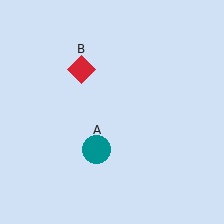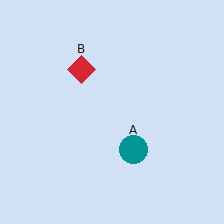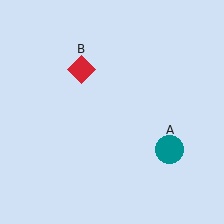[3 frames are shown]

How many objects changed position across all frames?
1 object changed position: teal circle (object A).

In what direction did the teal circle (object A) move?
The teal circle (object A) moved right.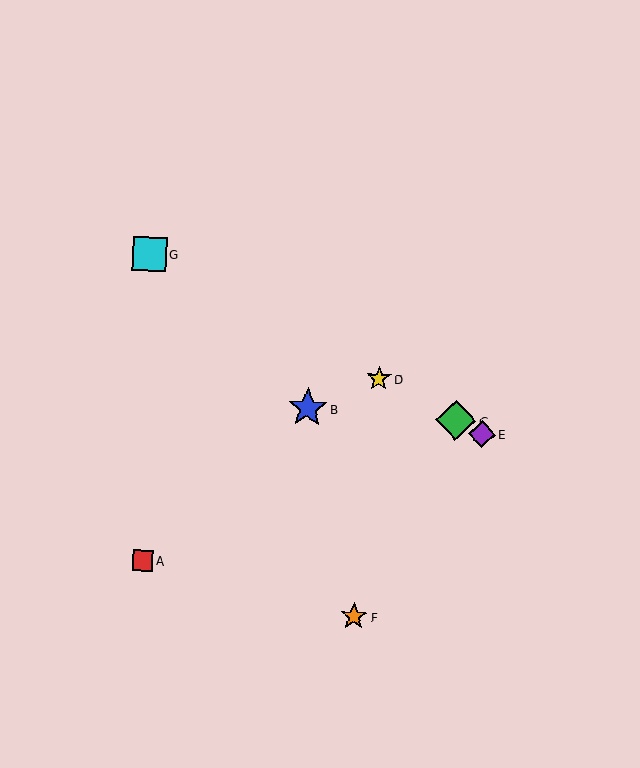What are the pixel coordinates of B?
Object B is at (308, 408).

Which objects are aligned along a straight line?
Objects C, D, E, G are aligned along a straight line.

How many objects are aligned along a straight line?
4 objects (C, D, E, G) are aligned along a straight line.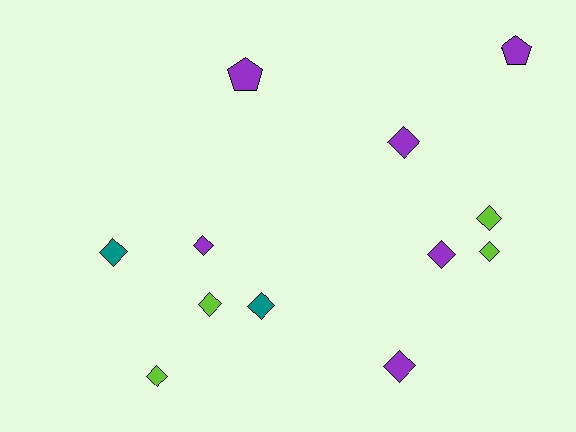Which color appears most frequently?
Purple, with 6 objects.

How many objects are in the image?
There are 12 objects.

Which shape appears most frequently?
Diamond, with 10 objects.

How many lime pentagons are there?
There are no lime pentagons.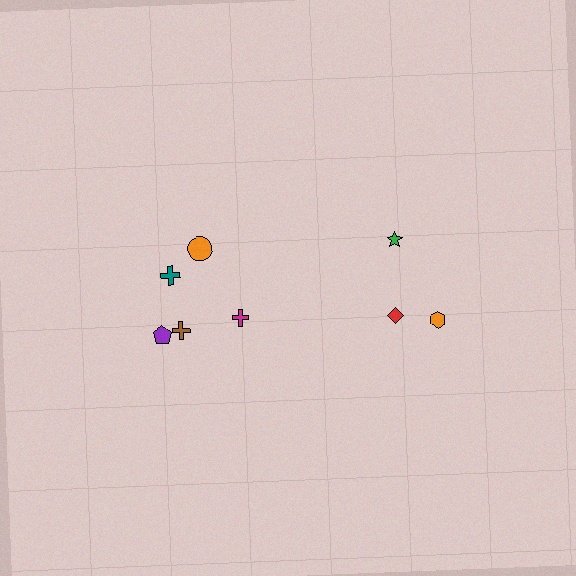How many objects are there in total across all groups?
There are 8 objects.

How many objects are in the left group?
There are 5 objects.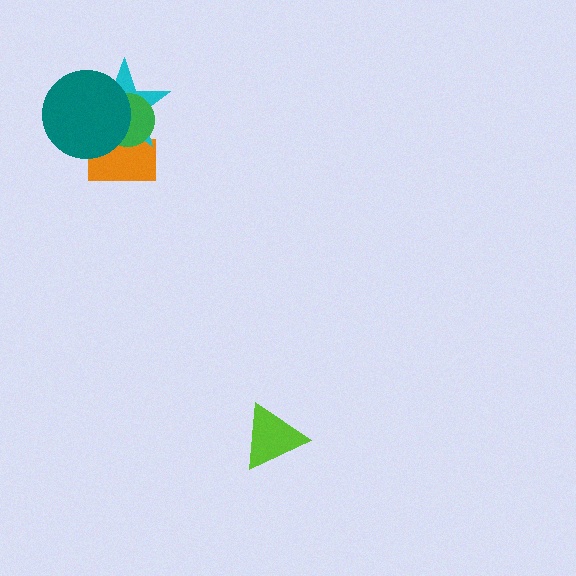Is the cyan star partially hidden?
Yes, it is partially covered by another shape.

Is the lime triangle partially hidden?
No, no other shape covers it.